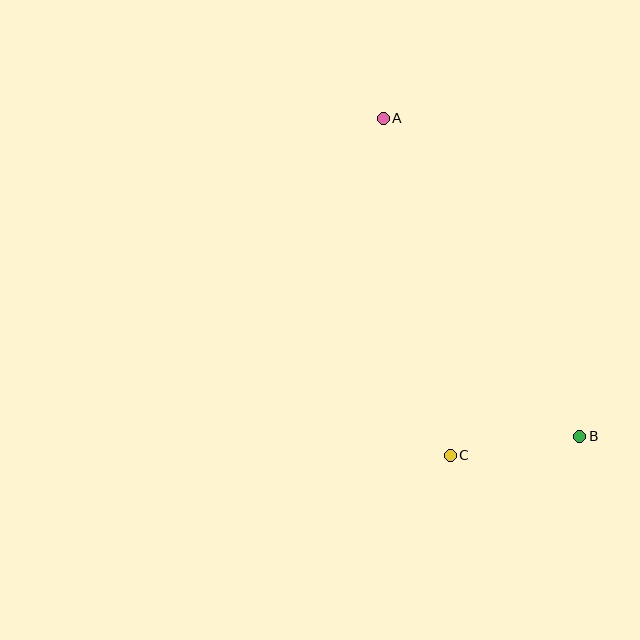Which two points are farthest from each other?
Points A and B are farthest from each other.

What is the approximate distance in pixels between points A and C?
The distance between A and C is approximately 344 pixels.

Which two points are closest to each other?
Points B and C are closest to each other.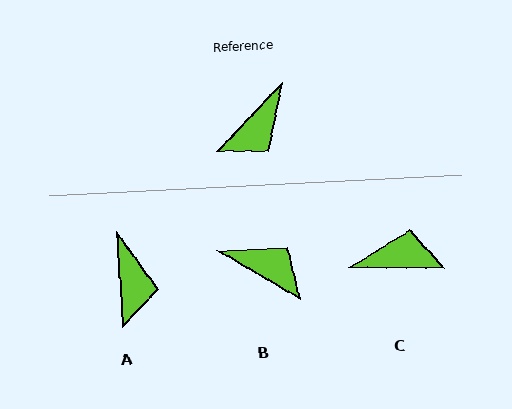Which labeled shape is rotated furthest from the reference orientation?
C, about 133 degrees away.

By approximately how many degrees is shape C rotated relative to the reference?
Approximately 133 degrees counter-clockwise.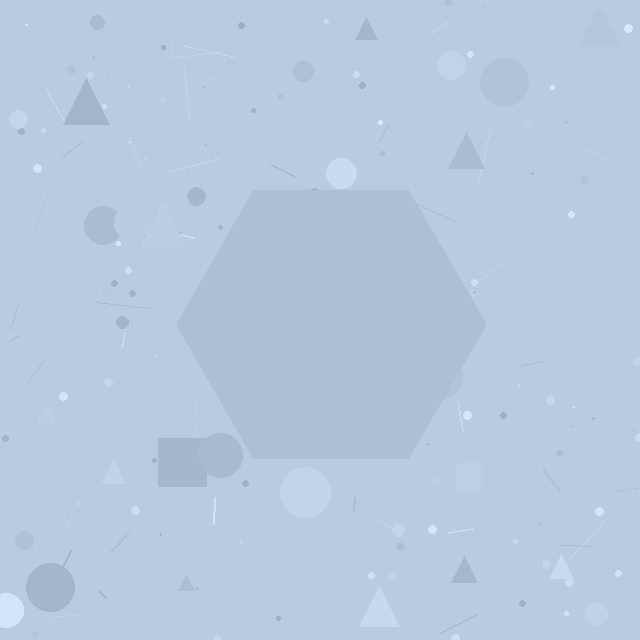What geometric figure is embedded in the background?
A hexagon is embedded in the background.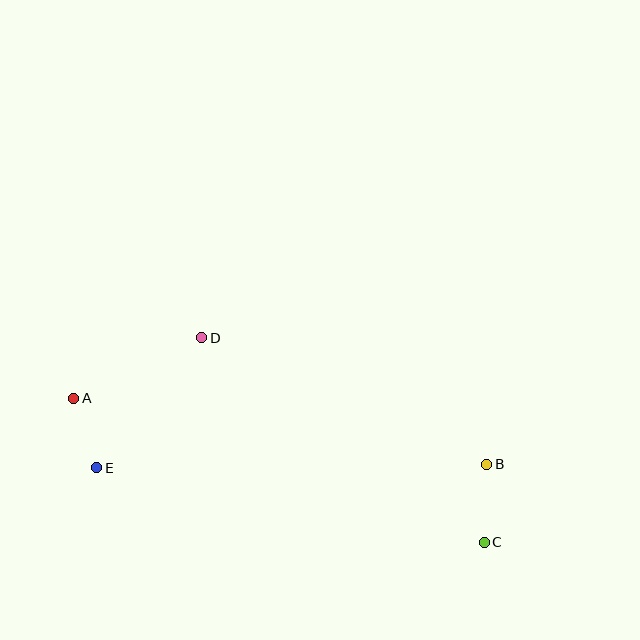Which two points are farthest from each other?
Points A and C are farthest from each other.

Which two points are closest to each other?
Points A and E are closest to each other.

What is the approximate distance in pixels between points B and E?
The distance between B and E is approximately 390 pixels.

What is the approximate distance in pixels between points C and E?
The distance between C and E is approximately 395 pixels.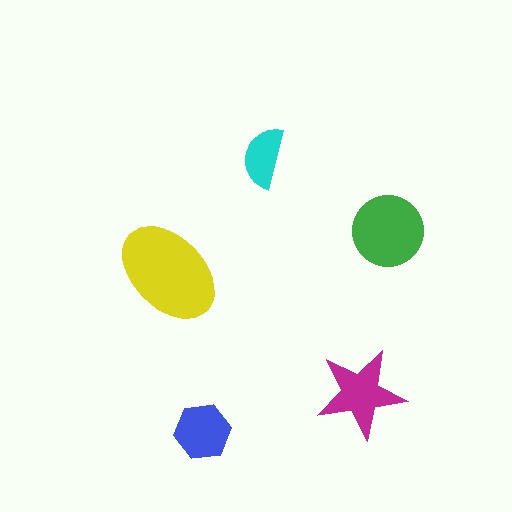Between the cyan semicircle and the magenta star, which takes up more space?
The magenta star.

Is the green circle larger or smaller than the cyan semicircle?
Larger.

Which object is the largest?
The yellow ellipse.